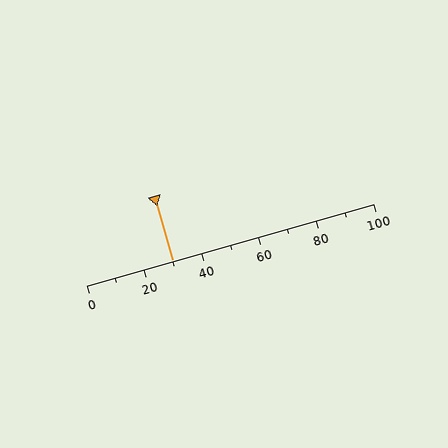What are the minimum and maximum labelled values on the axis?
The axis runs from 0 to 100.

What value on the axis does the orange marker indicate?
The marker indicates approximately 30.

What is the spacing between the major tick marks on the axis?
The major ticks are spaced 20 apart.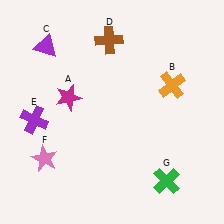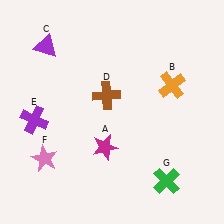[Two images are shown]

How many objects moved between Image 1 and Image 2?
2 objects moved between the two images.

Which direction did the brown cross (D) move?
The brown cross (D) moved down.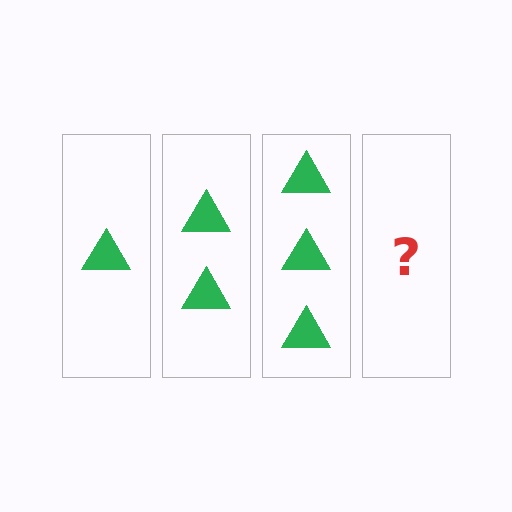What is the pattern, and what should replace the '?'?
The pattern is that each step adds one more triangle. The '?' should be 4 triangles.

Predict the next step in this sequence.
The next step is 4 triangles.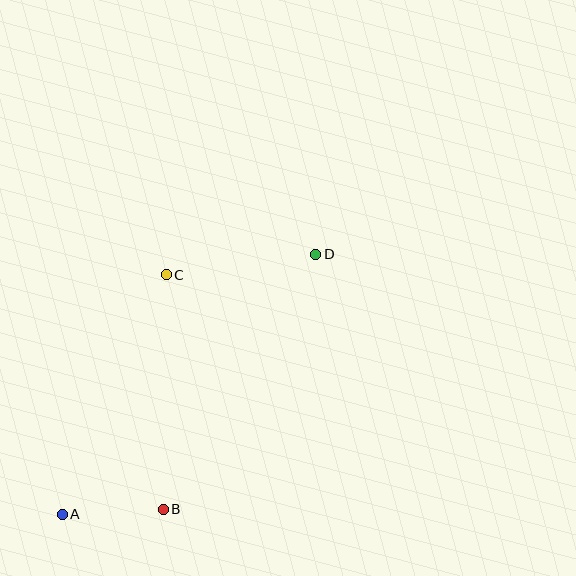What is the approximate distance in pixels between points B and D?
The distance between B and D is approximately 297 pixels.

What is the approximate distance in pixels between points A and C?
The distance between A and C is approximately 261 pixels.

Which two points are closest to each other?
Points A and B are closest to each other.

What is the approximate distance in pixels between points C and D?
The distance between C and D is approximately 151 pixels.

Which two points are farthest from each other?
Points A and D are farthest from each other.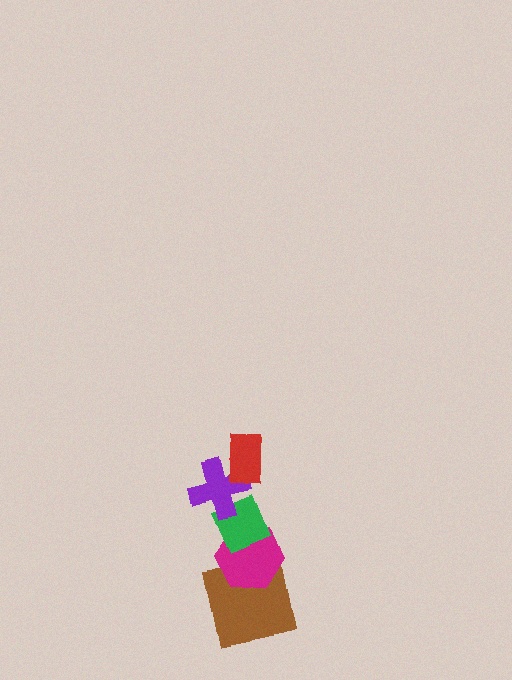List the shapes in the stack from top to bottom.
From top to bottom: the red rectangle, the purple cross, the green diamond, the magenta hexagon, the brown square.